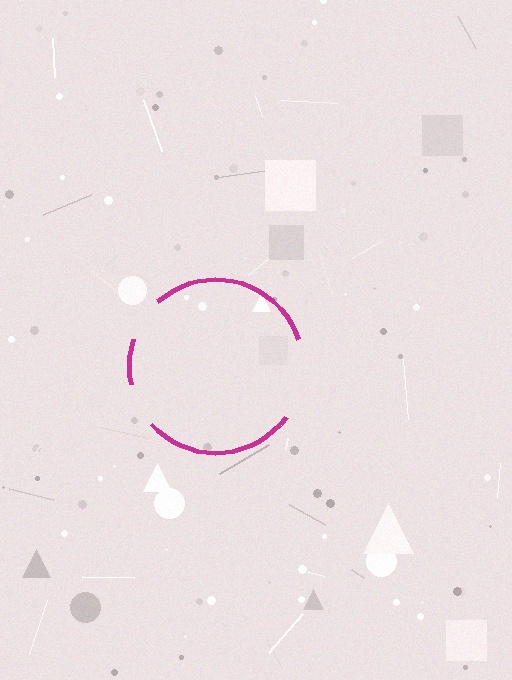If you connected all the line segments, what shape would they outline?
They would outline a circle.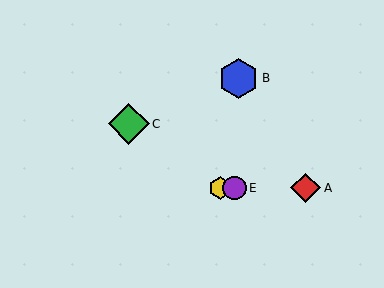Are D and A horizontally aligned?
Yes, both are at y≈188.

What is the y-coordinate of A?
Object A is at y≈188.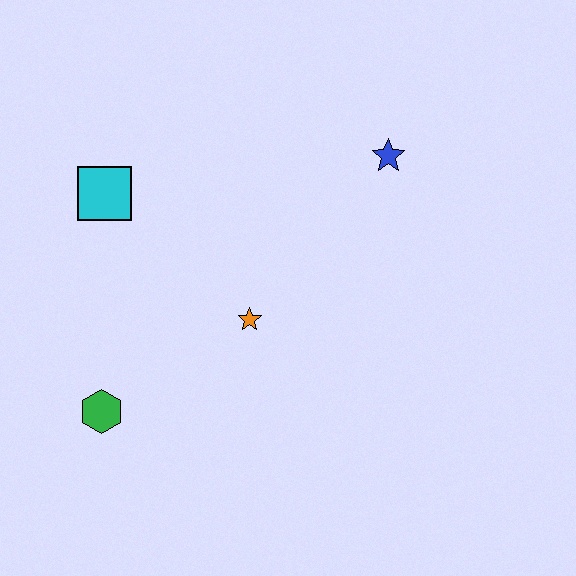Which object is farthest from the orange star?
The blue star is farthest from the orange star.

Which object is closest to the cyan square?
The orange star is closest to the cyan square.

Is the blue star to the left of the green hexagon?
No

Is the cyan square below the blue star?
Yes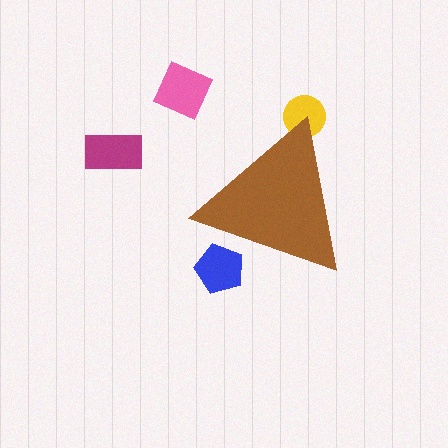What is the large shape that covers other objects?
A brown triangle.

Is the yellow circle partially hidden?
Yes, the yellow circle is partially hidden behind the brown triangle.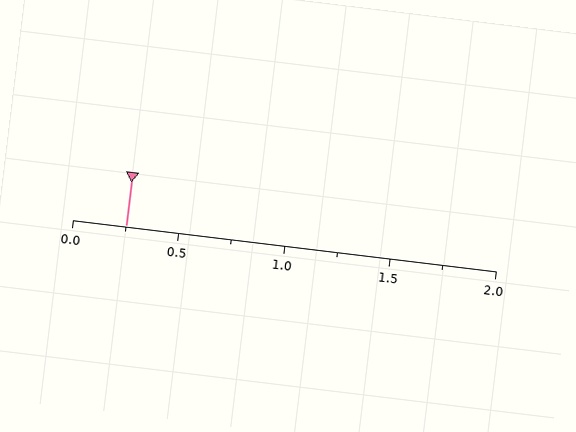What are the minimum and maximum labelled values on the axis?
The axis runs from 0.0 to 2.0.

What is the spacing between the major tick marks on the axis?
The major ticks are spaced 0.5 apart.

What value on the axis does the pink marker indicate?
The marker indicates approximately 0.25.